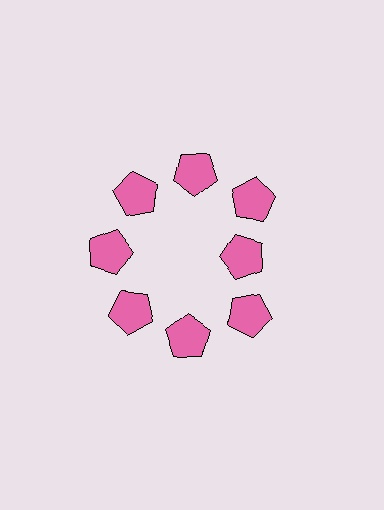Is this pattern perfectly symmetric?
No. The 8 pink pentagons are arranged in a ring, but one element near the 3 o'clock position is pulled inward toward the center, breaking the 8-fold rotational symmetry.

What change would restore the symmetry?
The symmetry would be restored by moving it outward, back onto the ring so that all 8 pentagons sit at equal angles and equal distance from the center.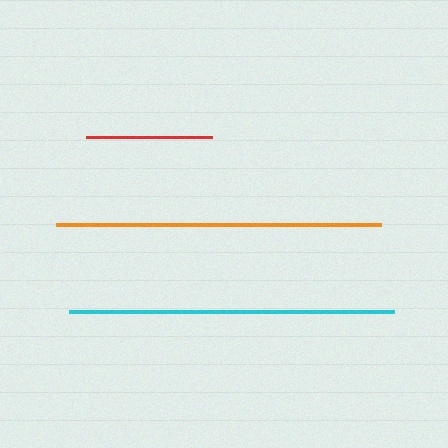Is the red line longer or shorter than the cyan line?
The cyan line is longer than the red line.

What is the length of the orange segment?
The orange segment is approximately 324 pixels long.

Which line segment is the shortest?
The red line is the shortest at approximately 126 pixels.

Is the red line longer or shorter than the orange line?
The orange line is longer than the red line.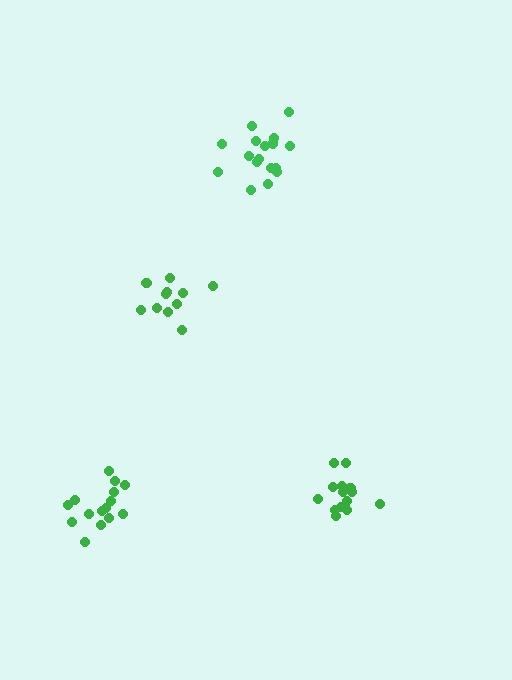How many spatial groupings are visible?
There are 4 spatial groupings.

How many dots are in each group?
Group 1: 15 dots, Group 2: 11 dots, Group 3: 17 dots, Group 4: 15 dots (58 total).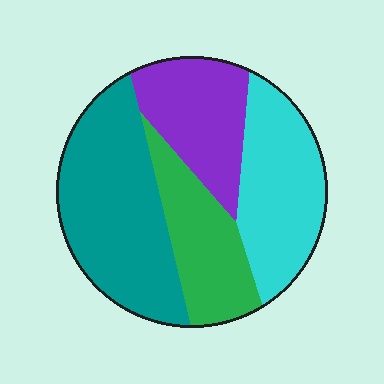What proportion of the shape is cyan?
Cyan takes up about one quarter (1/4) of the shape.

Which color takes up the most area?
Teal, at roughly 35%.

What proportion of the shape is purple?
Purple takes up less than a quarter of the shape.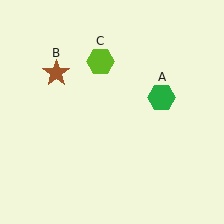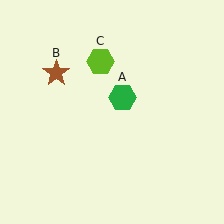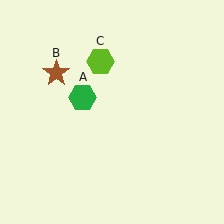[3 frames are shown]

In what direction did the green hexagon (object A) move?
The green hexagon (object A) moved left.